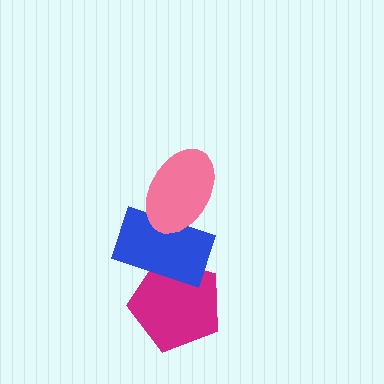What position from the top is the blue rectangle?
The blue rectangle is 2nd from the top.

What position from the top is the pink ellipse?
The pink ellipse is 1st from the top.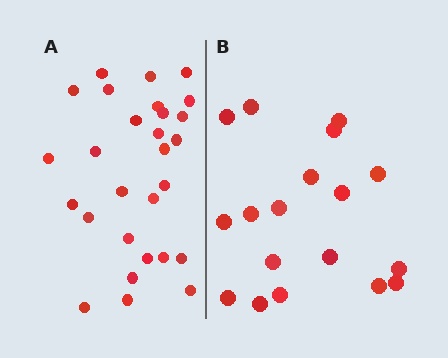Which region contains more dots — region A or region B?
Region A (the left region) has more dots.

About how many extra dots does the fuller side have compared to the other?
Region A has roughly 10 or so more dots than region B.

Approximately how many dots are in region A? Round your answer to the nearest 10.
About 30 dots. (The exact count is 28, which rounds to 30.)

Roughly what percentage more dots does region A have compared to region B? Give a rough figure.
About 55% more.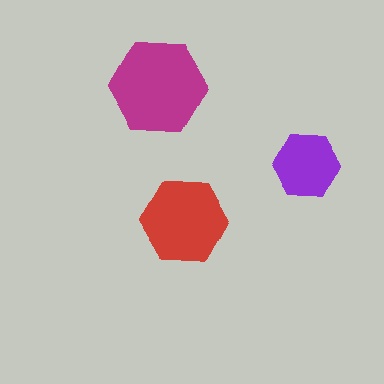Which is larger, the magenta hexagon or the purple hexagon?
The magenta one.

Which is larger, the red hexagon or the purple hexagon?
The red one.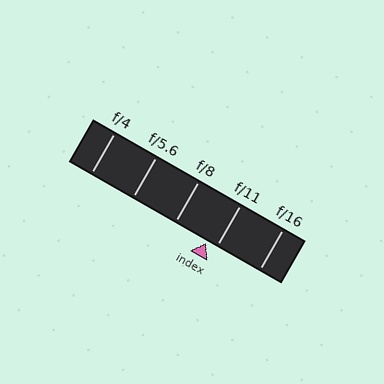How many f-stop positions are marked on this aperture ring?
There are 5 f-stop positions marked.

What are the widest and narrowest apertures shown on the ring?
The widest aperture shown is f/4 and the narrowest is f/16.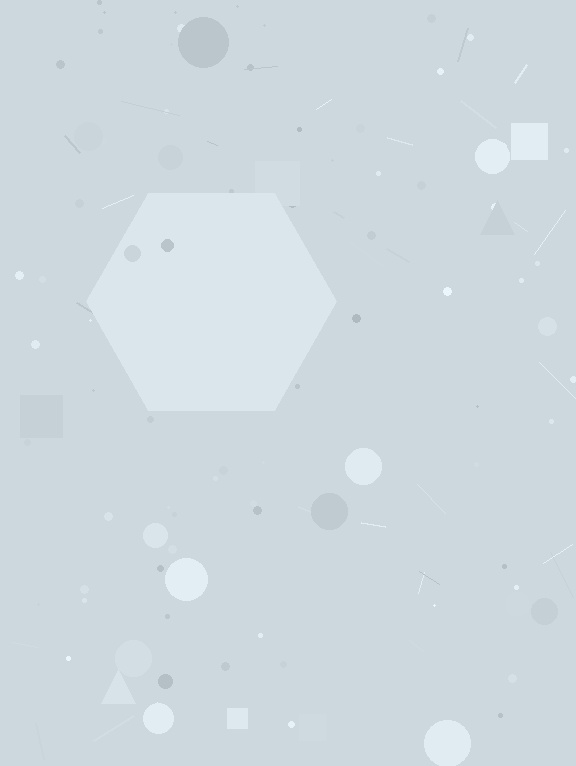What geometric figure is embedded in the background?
A hexagon is embedded in the background.